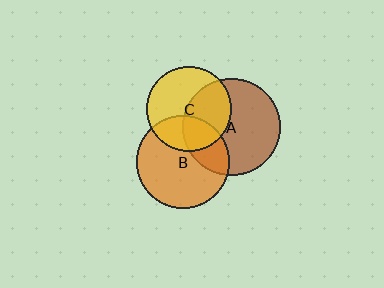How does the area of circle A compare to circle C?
Approximately 1.3 times.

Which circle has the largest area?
Circle A (brown).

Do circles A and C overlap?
Yes.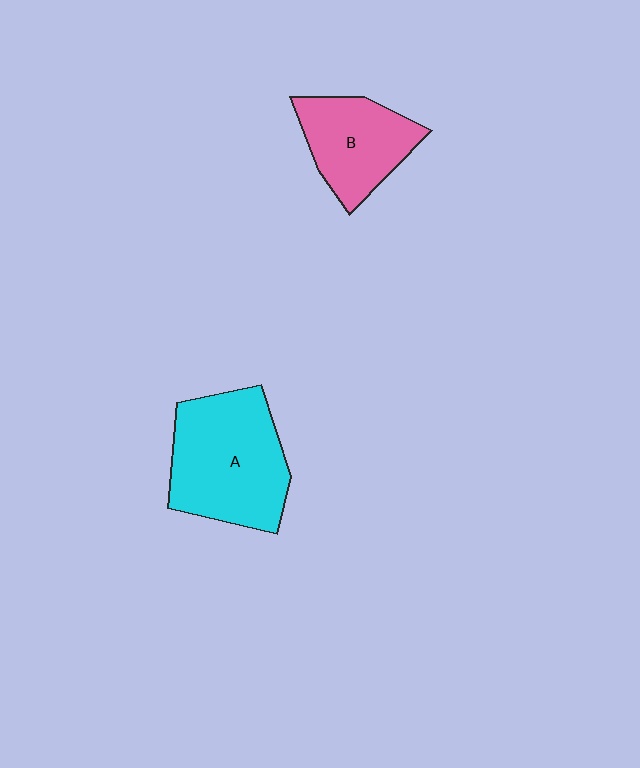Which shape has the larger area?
Shape A (cyan).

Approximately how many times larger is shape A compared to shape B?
Approximately 1.5 times.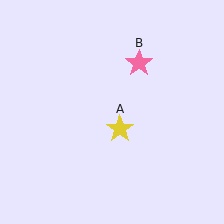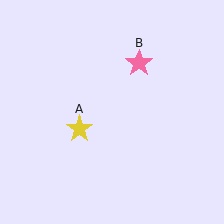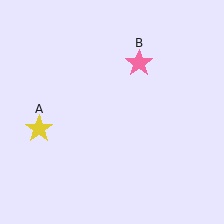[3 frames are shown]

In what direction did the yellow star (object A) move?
The yellow star (object A) moved left.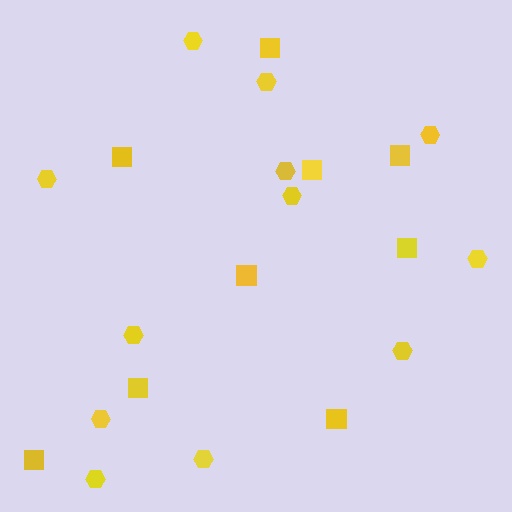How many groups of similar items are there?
There are 2 groups: one group of hexagons (12) and one group of squares (9).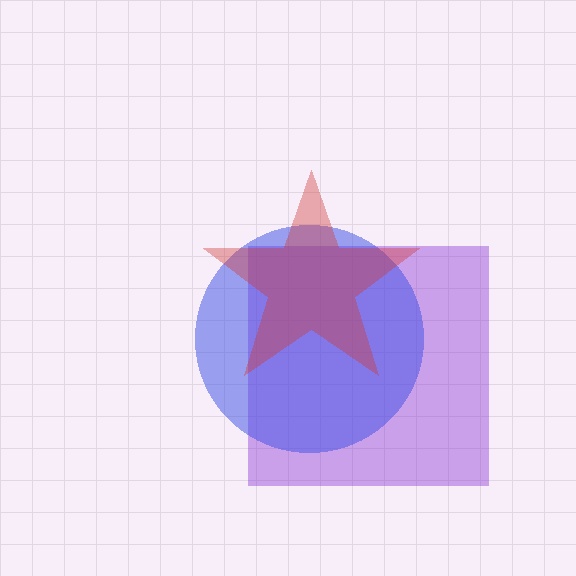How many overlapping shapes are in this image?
There are 3 overlapping shapes in the image.